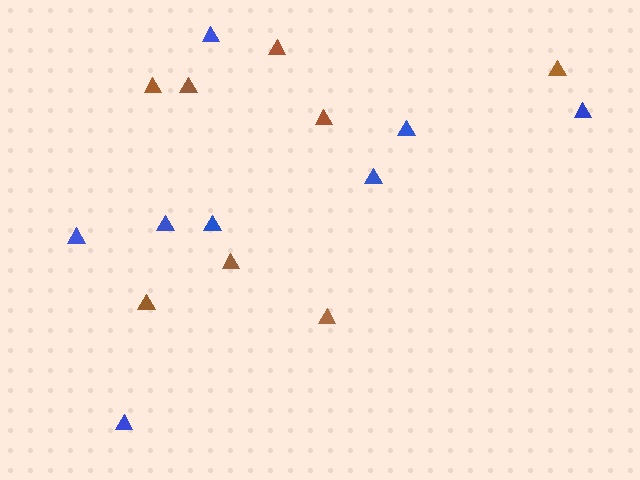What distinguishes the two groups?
There are 2 groups: one group of brown triangles (8) and one group of blue triangles (8).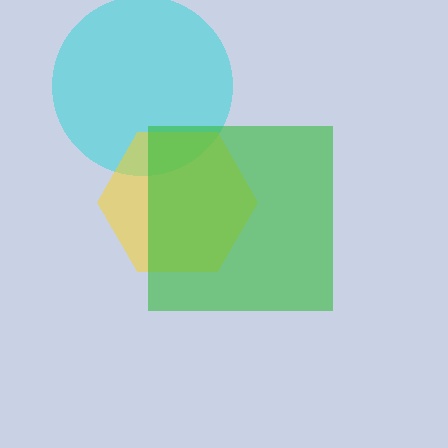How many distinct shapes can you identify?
There are 3 distinct shapes: a cyan circle, a yellow hexagon, a green square.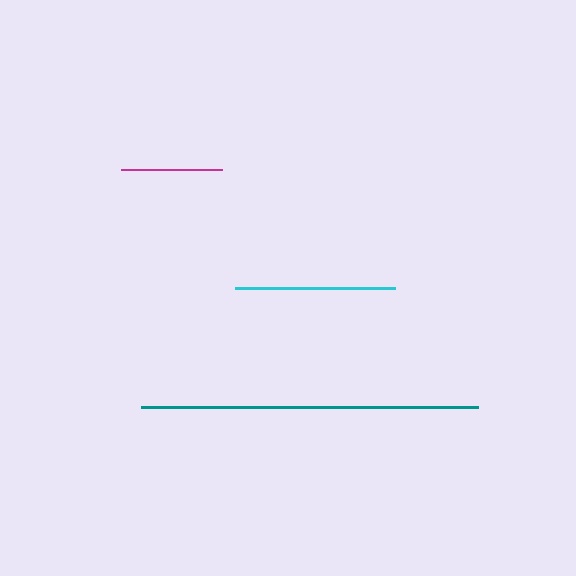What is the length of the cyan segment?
The cyan segment is approximately 160 pixels long.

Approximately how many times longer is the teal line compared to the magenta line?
The teal line is approximately 3.4 times the length of the magenta line.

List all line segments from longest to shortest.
From longest to shortest: teal, cyan, magenta.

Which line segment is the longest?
The teal line is the longest at approximately 336 pixels.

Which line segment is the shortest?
The magenta line is the shortest at approximately 100 pixels.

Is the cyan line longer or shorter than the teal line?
The teal line is longer than the cyan line.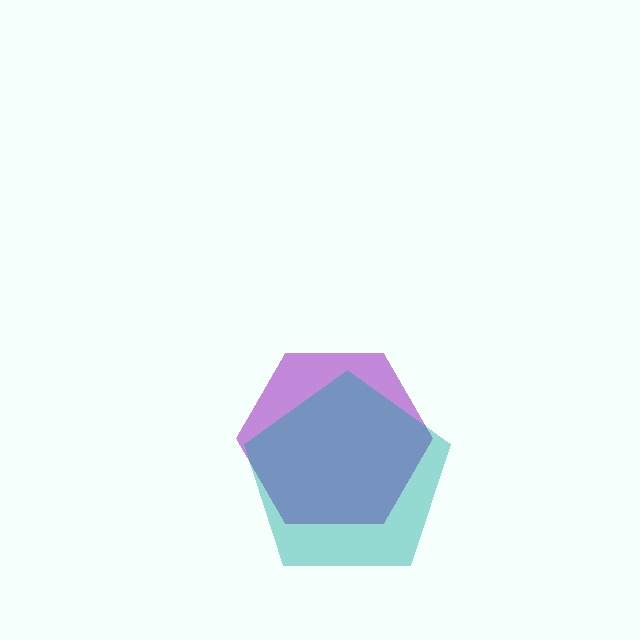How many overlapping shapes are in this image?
There are 2 overlapping shapes in the image.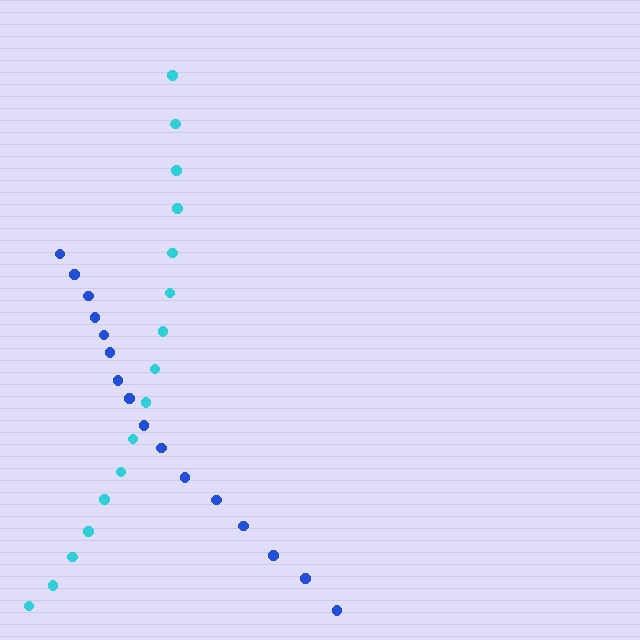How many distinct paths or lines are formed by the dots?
There are 2 distinct paths.